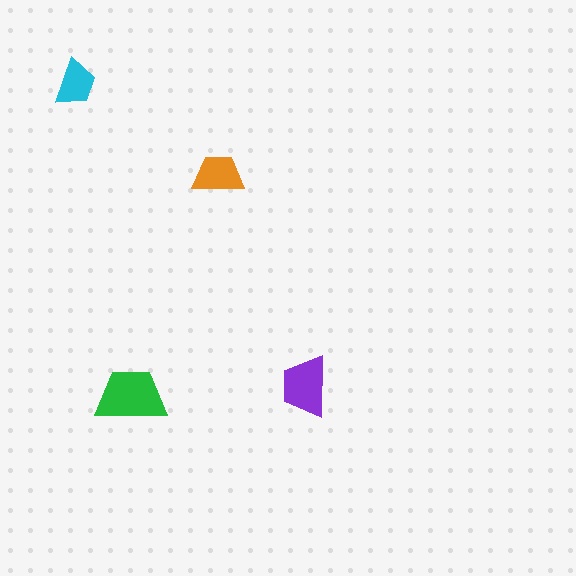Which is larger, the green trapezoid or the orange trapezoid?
The green one.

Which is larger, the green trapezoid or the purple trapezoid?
The green one.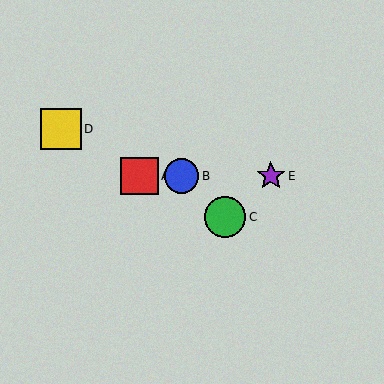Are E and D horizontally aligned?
No, E is at y≈176 and D is at y≈129.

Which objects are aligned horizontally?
Objects A, B, E are aligned horizontally.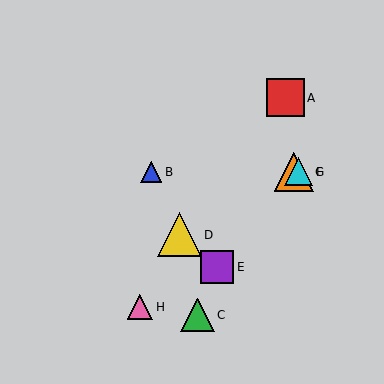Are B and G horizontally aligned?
Yes, both are at y≈172.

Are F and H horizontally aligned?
No, F is at y≈172 and H is at y≈307.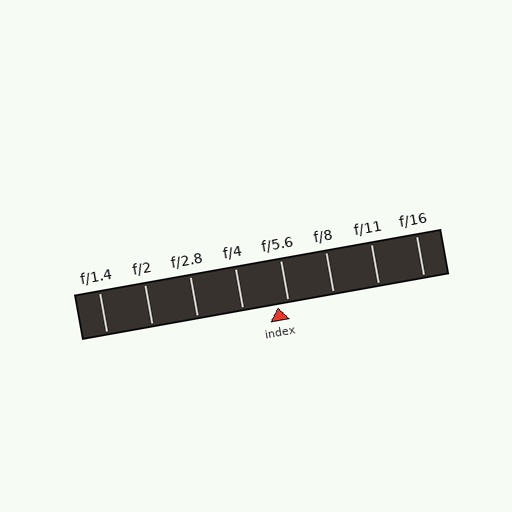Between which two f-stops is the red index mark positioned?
The index mark is between f/4 and f/5.6.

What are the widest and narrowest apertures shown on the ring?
The widest aperture shown is f/1.4 and the narrowest is f/16.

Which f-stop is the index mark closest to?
The index mark is closest to f/5.6.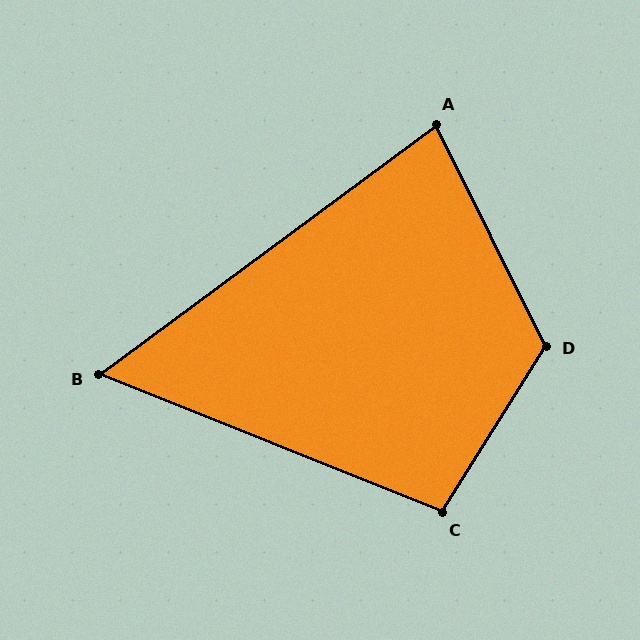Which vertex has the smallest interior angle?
B, at approximately 58 degrees.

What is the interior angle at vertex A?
Approximately 80 degrees (acute).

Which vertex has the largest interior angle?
D, at approximately 122 degrees.